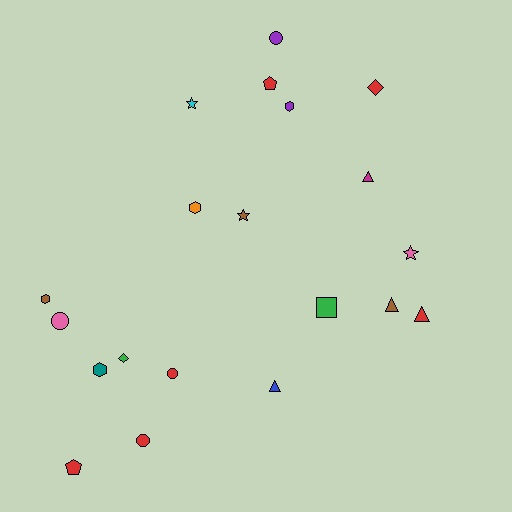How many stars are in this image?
There are 3 stars.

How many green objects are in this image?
There are 2 green objects.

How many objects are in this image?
There are 20 objects.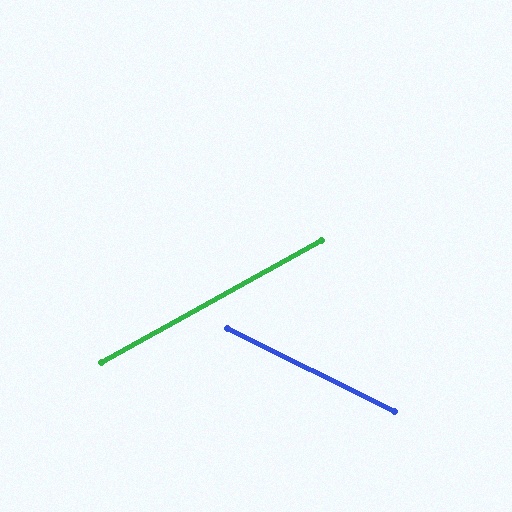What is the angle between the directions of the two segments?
Approximately 55 degrees.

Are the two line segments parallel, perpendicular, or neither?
Neither parallel nor perpendicular — they differ by about 55°.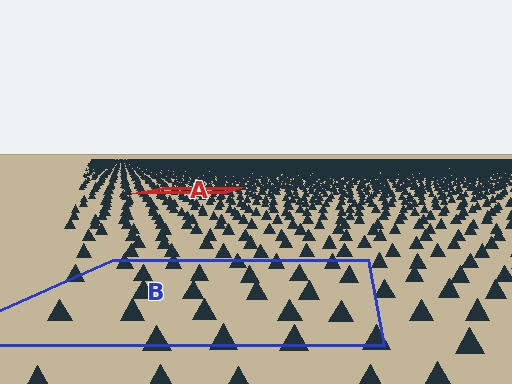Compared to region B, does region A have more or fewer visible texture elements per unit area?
Region A has more texture elements per unit area — they are packed more densely because it is farther away.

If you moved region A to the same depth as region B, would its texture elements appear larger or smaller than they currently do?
They would appear larger. At a closer depth, the same texture elements are projected at a bigger on-screen size.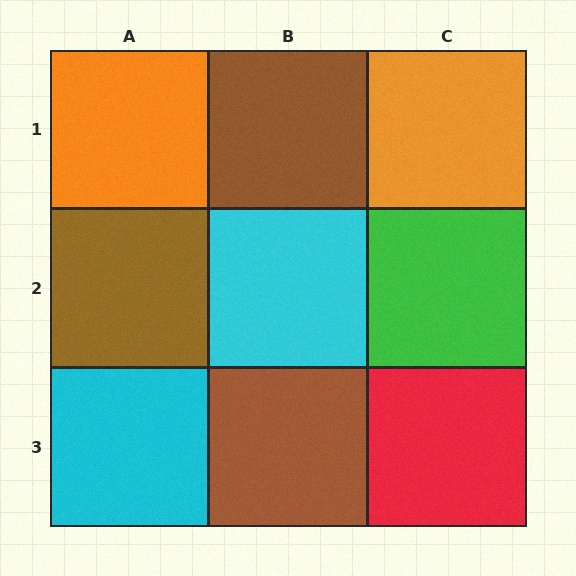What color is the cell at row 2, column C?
Green.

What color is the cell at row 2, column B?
Cyan.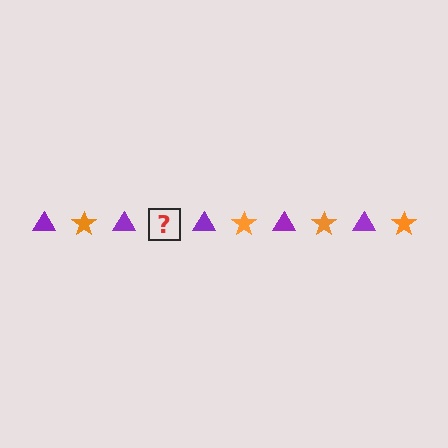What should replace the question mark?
The question mark should be replaced with an orange star.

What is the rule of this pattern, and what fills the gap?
The rule is that the pattern alternates between purple triangle and orange star. The gap should be filled with an orange star.